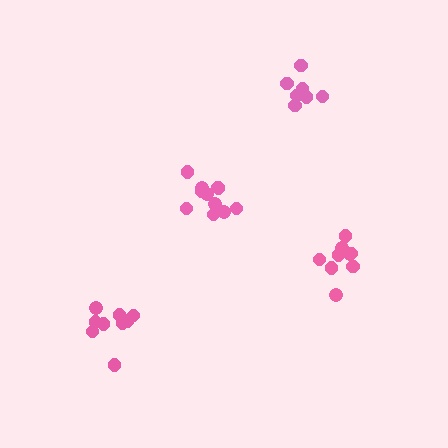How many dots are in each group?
Group 1: 7 dots, Group 2: 9 dots, Group 3: 11 dots, Group 4: 10 dots (37 total).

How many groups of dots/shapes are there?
There are 4 groups.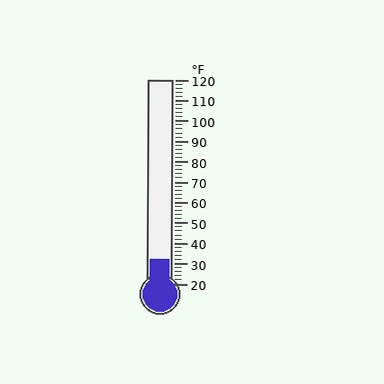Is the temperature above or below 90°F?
The temperature is below 90°F.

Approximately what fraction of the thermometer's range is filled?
The thermometer is filled to approximately 10% of its range.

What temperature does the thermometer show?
The thermometer shows approximately 32°F.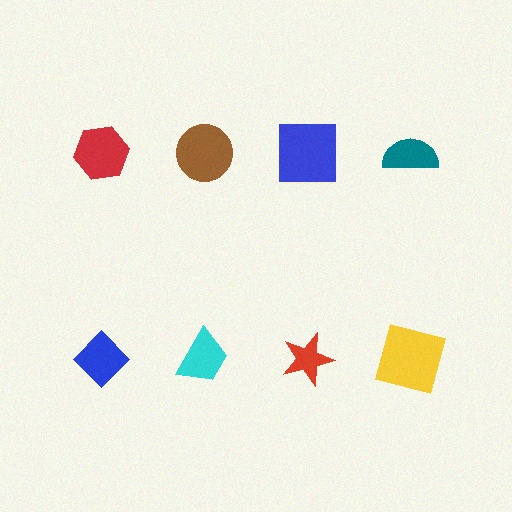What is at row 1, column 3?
A blue square.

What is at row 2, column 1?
A blue diamond.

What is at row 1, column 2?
A brown circle.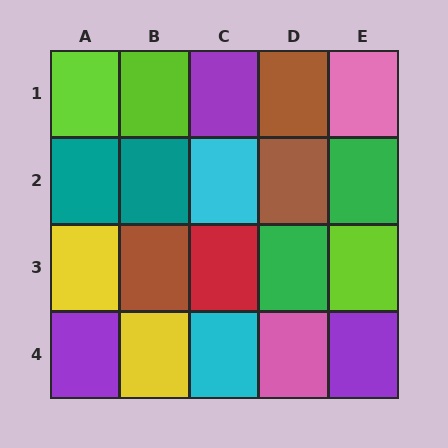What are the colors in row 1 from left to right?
Lime, lime, purple, brown, pink.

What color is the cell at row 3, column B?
Brown.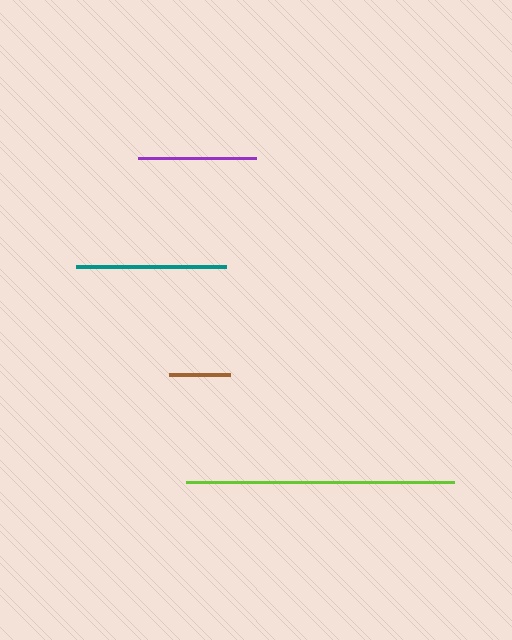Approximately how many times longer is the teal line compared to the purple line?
The teal line is approximately 1.3 times the length of the purple line.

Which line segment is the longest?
The lime line is the longest at approximately 268 pixels.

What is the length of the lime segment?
The lime segment is approximately 268 pixels long.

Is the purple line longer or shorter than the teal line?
The teal line is longer than the purple line.